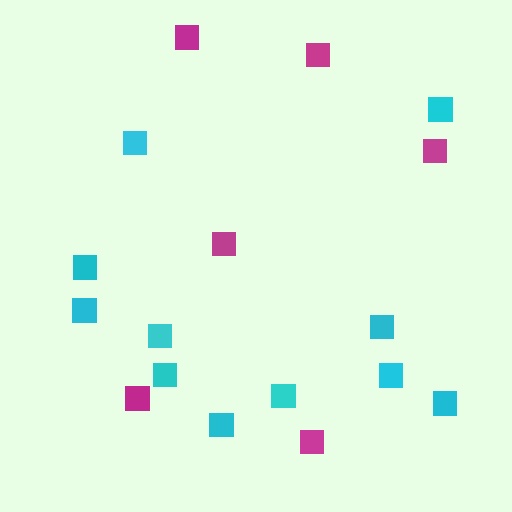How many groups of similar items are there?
There are 2 groups: one group of cyan squares (11) and one group of magenta squares (6).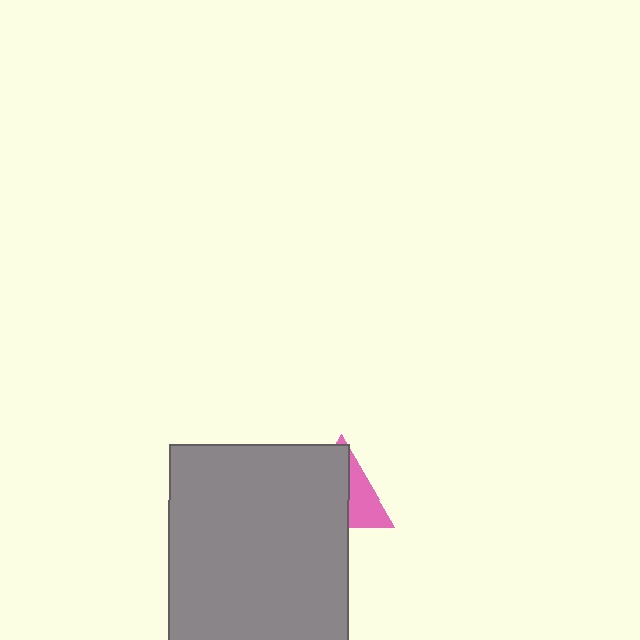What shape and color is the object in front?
The object in front is a gray rectangle.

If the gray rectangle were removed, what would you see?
You would see the complete pink triangle.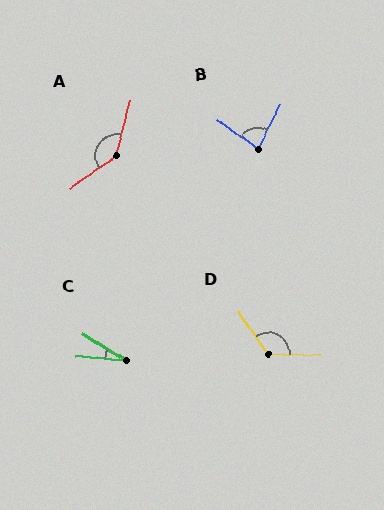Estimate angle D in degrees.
Approximately 126 degrees.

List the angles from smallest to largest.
C (26°), B (81°), D (126°), A (139°).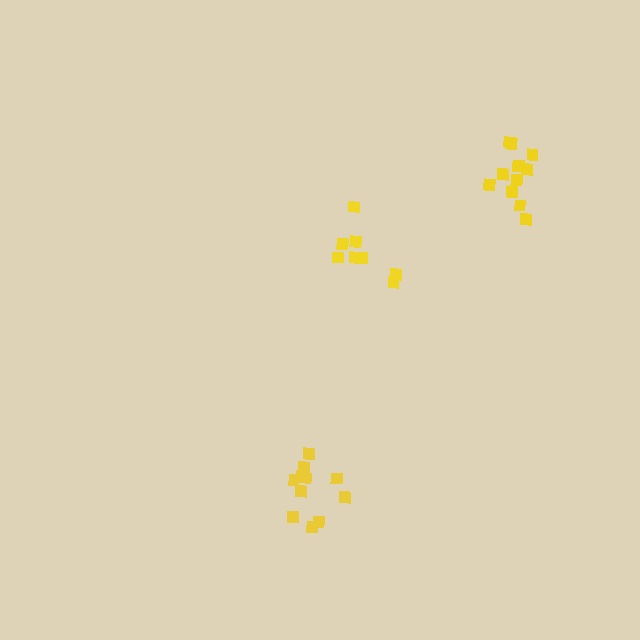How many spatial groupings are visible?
There are 3 spatial groupings.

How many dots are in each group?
Group 1: 11 dots, Group 2: 8 dots, Group 3: 11 dots (30 total).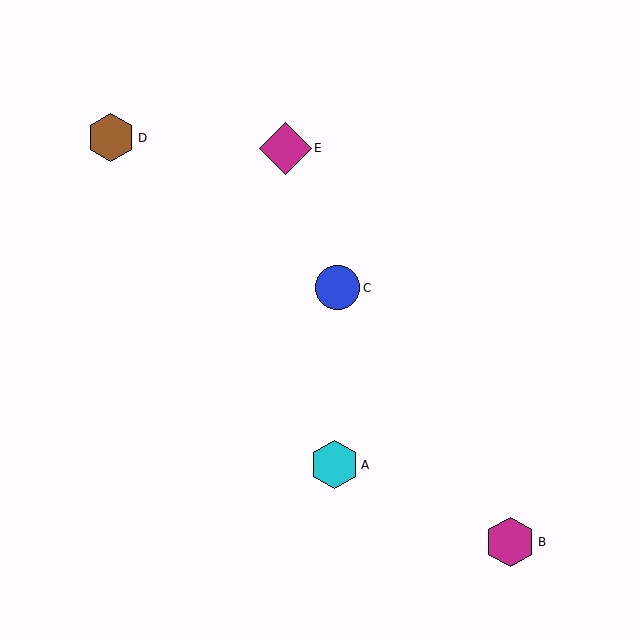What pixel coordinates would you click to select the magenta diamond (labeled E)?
Click at (286, 148) to select the magenta diamond E.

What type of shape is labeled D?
Shape D is a brown hexagon.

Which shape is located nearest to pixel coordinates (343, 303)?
The blue circle (labeled C) at (338, 288) is nearest to that location.